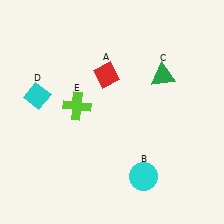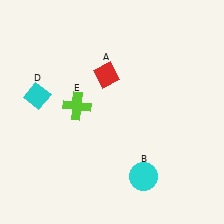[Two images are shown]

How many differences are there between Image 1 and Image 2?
There is 1 difference between the two images.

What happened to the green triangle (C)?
The green triangle (C) was removed in Image 2. It was in the top-right area of Image 1.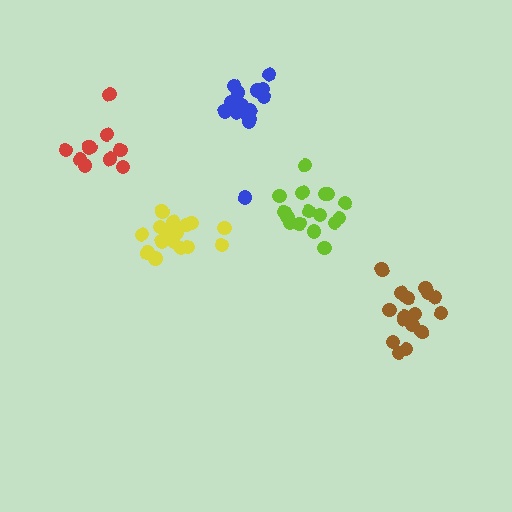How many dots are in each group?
Group 1: 15 dots, Group 2: 16 dots, Group 3: 16 dots, Group 4: 16 dots, Group 5: 10 dots (73 total).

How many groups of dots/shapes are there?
There are 5 groups.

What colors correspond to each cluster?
The clusters are colored: blue, yellow, lime, brown, red.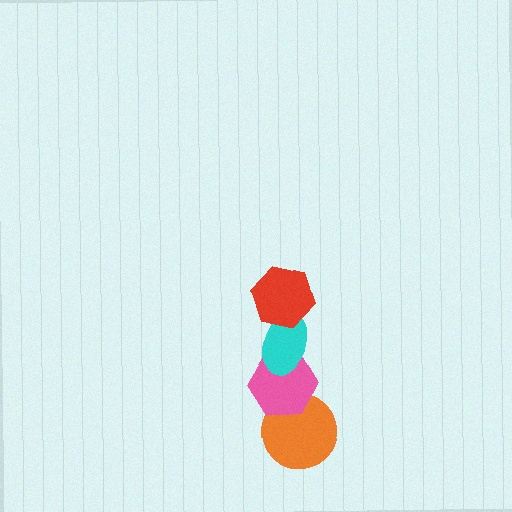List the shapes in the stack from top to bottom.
From top to bottom: the red hexagon, the cyan ellipse, the pink hexagon, the orange circle.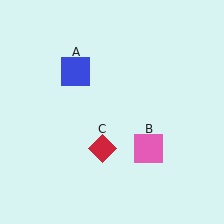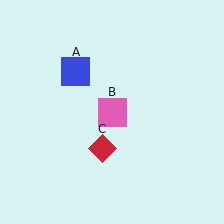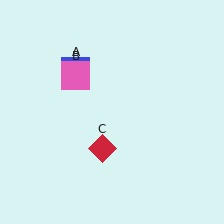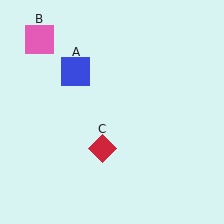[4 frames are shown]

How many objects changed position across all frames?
1 object changed position: pink square (object B).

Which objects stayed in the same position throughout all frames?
Blue square (object A) and red diamond (object C) remained stationary.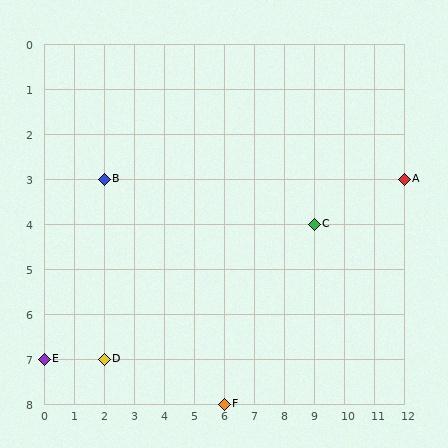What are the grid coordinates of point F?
Point F is at grid coordinates (6, 8).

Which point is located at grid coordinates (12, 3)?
Point A is at (12, 3).